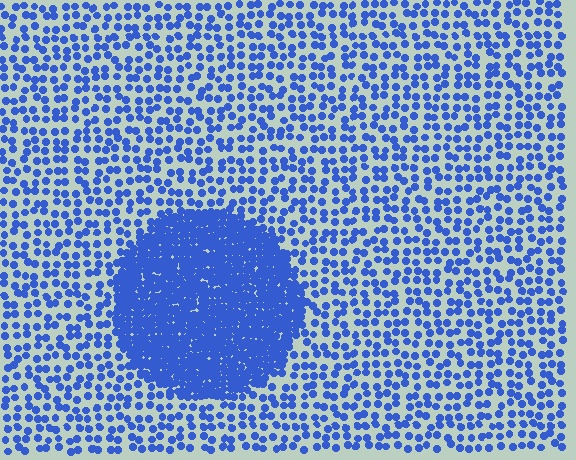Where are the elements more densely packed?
The elements are more densely packed inside the circle boundary.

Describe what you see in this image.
The image contains small blue elements arranged at two different densities. A circle-shaped region is visible where the elements are more densely packed than the surrounding area.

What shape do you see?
I see a circle.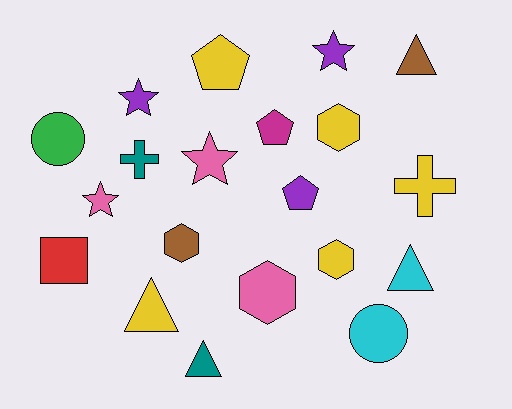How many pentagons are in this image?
There are 3 pentagons.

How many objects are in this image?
There are 20 objects.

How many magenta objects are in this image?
There is 1 magenta object.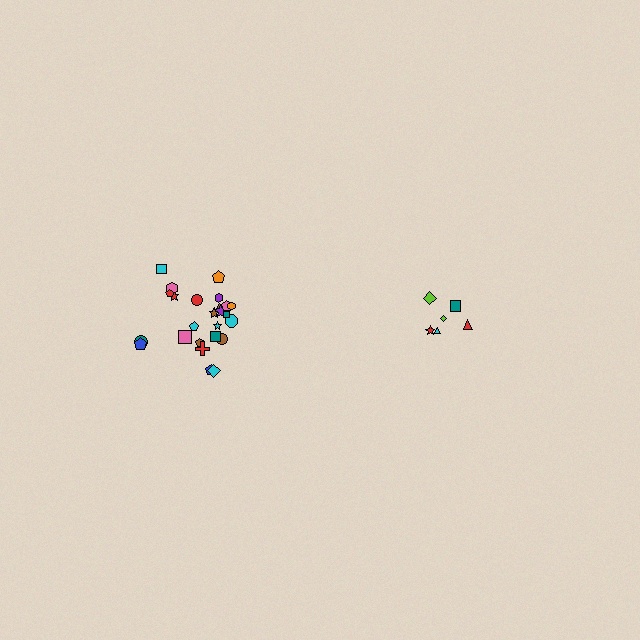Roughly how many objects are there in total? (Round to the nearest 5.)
Roughly 30 objects in total.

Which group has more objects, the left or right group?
The left group.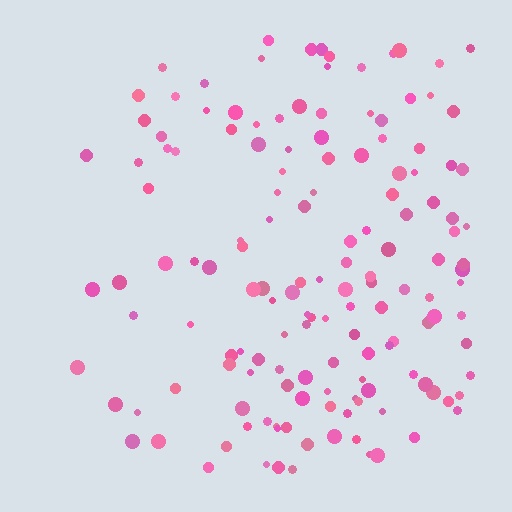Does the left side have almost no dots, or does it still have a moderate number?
Still a moderate number, just noticeably fewer than the right.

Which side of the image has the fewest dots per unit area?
The left.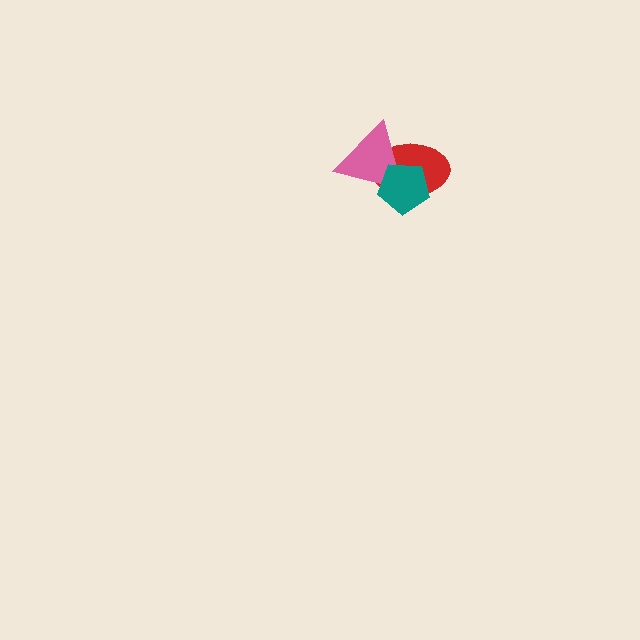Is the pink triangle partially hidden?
Yes, it is partially covered by another shape.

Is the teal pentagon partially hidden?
No, no other shape covers it.